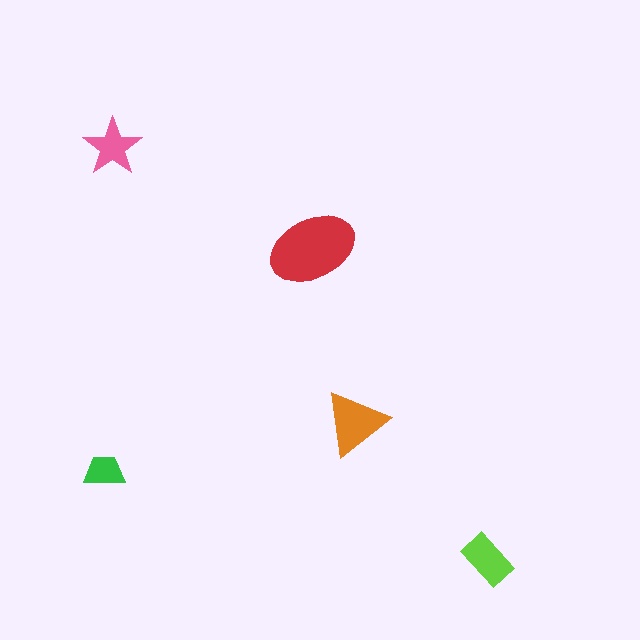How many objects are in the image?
There are 5 objects in the image.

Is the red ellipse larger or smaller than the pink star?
Larger.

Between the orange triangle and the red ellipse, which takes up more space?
The red ellipse.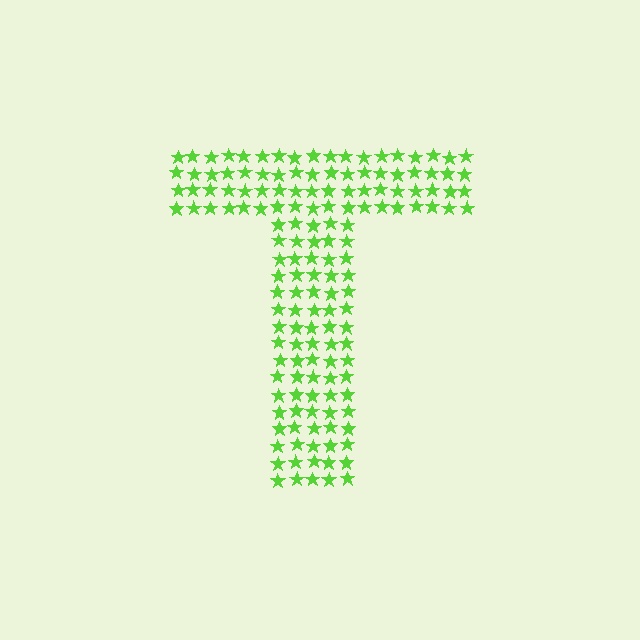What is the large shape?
The large shape is the letter T.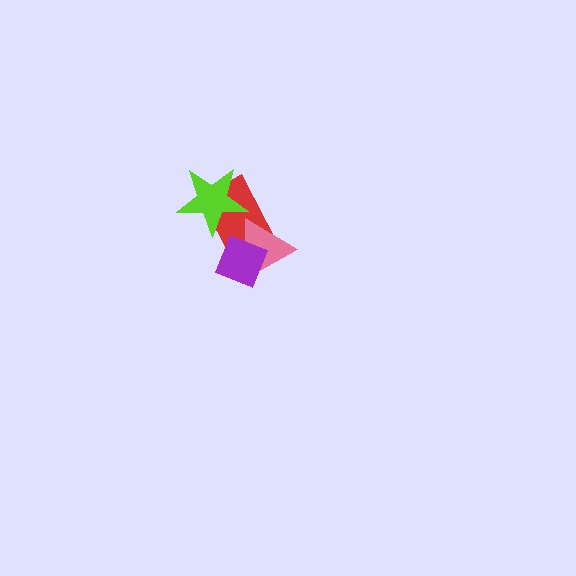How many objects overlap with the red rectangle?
3 objects overlap with the red rectangle.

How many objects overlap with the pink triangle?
2 objects overlap with the pink triangle.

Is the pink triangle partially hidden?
Yes, it is partially covered by another shape.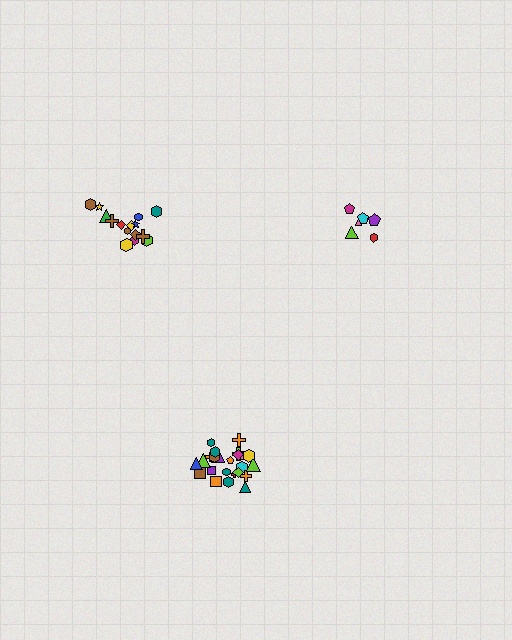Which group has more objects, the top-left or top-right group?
The top-left group.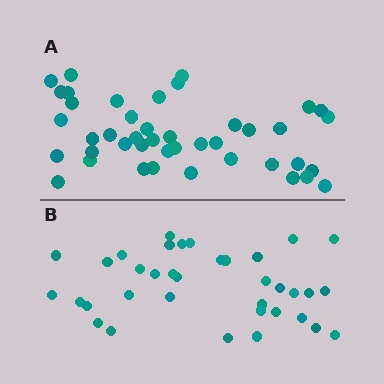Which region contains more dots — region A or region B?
Region A (the top region) has more dots.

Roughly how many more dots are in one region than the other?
Region A has roughly 8 or so more dots than region B.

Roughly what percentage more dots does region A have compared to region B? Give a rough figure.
About 20% more.